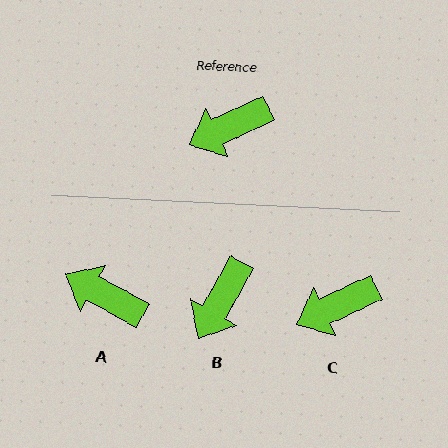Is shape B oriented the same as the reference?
No, it is off by about 35 degrees.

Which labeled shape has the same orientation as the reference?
C.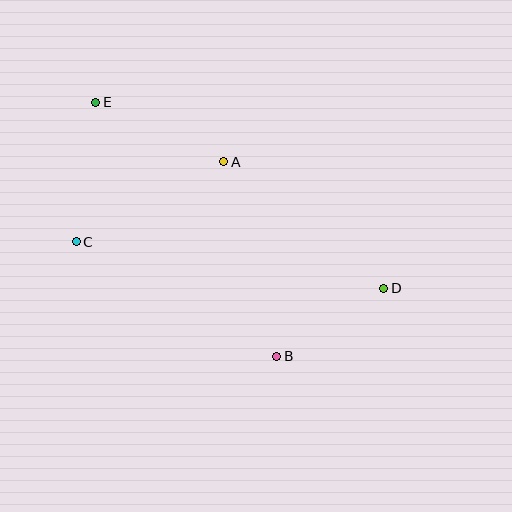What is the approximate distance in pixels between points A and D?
The distance between A and D is approximately 204 pixels.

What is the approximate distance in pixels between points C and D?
The distance between C and D is approximately 311 pixels.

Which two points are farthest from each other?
Points D and E are farthest from each other.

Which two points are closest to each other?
Points B and D are closest to each other.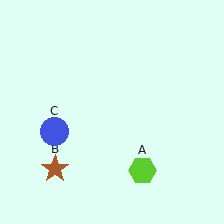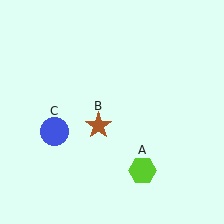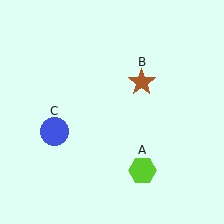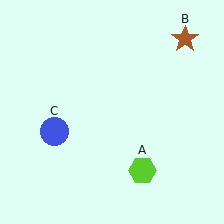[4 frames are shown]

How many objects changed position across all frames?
1 object changed position: brown star (object B).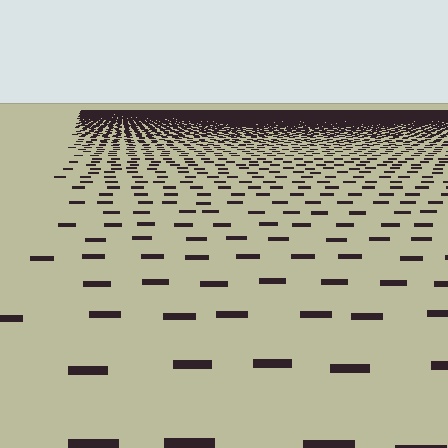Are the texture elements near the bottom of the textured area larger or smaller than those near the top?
Larger. Near the bottom, elements are closer to the viewer and appear at a bigger on-screen size.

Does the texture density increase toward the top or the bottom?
Density increases toward the top.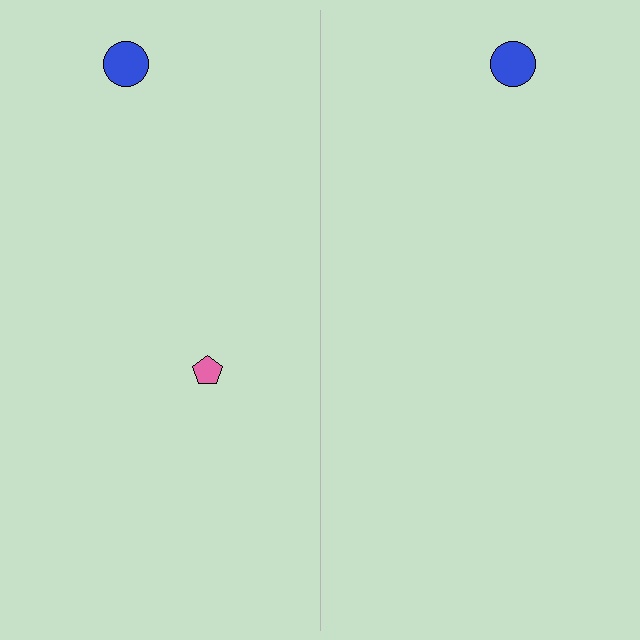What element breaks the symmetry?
A pink pentagon is missing from the right side.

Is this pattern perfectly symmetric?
No, the pattern is not perfectly symmetric. A pink pentagon is missing from the right side.